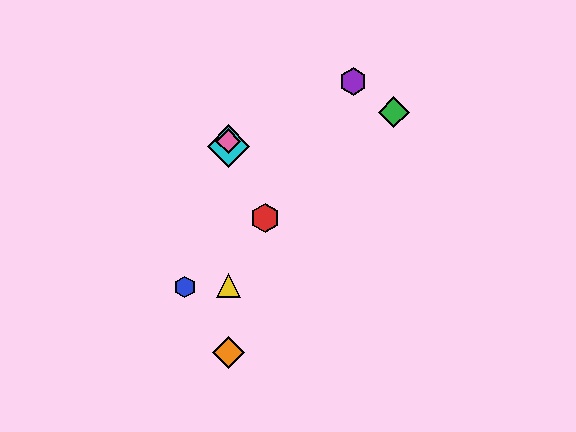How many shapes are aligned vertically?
4 shapes (the yellow triangle, the orange diamond, the cyan diamond, the pink diamond) are aligned vertically.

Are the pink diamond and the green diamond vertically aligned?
No, the pink diamond is at x≈228 and the green diamond is at x≈394.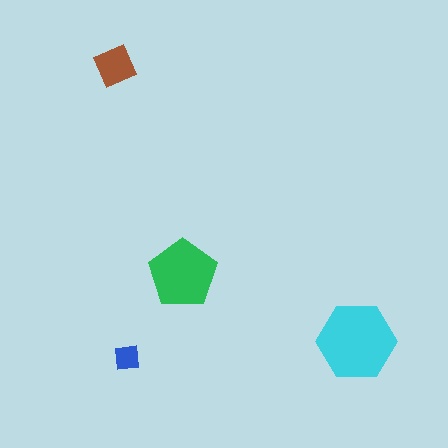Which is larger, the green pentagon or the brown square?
The green pentagon.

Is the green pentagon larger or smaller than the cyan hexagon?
Smaller.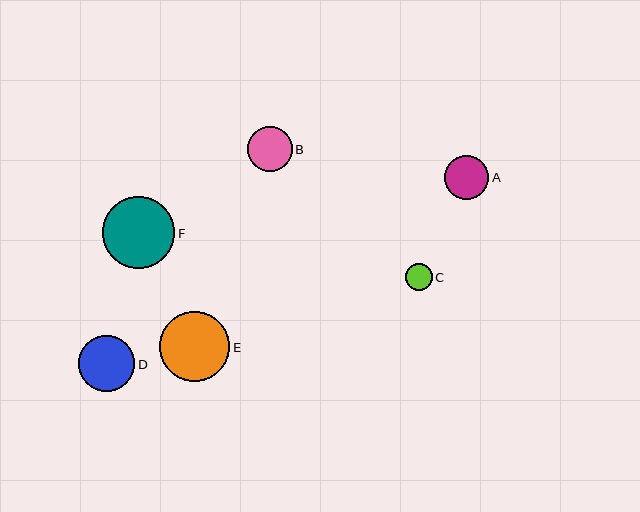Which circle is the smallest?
Circle C is the smallest with a size of approximately 27 pixels.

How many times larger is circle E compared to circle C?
Circle E is approximately 2.6 times the size of circle C.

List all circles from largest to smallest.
From largest to smallest: F, E, D, B, A, C.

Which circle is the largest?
Circle F is the largest with a size of approximately 72 pixels.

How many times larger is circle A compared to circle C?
Circle A is approximately 1.6 times the size of circle C.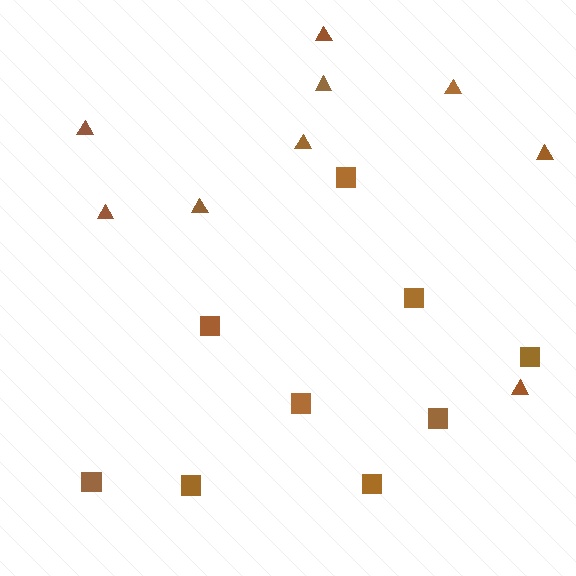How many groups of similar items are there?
There are 2 groups: one group of squares (9) and one group of triangles (9).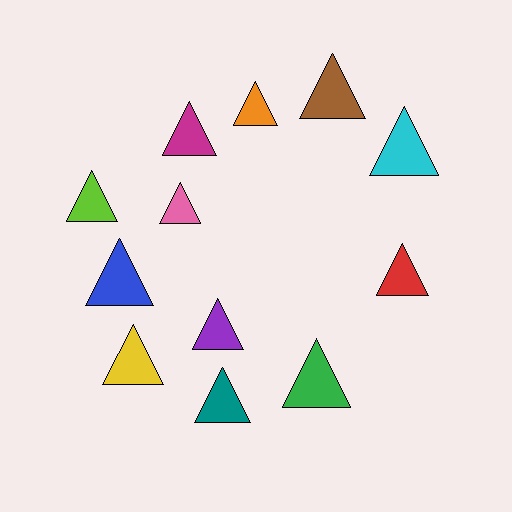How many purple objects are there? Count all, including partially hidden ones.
There is 1 purple object.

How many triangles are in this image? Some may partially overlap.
There are 12 triangles.